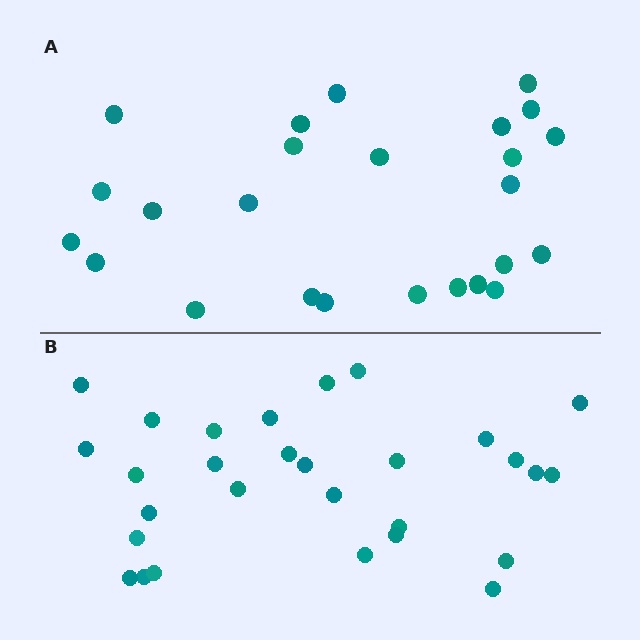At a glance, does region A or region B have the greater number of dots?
Region B (the bottom region) has more dots.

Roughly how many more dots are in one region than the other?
Region B has about 4 more dots than region A.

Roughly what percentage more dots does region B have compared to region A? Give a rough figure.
About 15% more.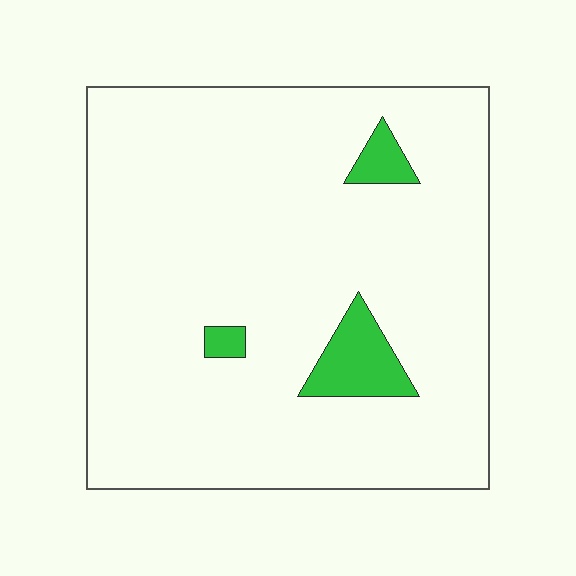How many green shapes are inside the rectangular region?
3.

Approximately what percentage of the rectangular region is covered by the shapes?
Approximately 5%.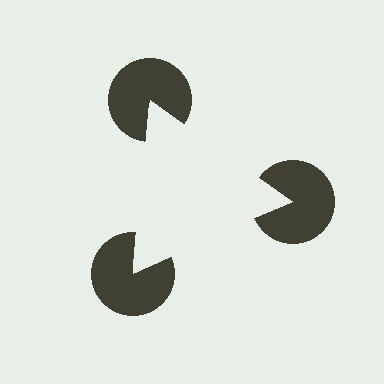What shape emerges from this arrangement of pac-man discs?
An illusory triangle — its edges are inferred from the aligned wedge cuts in the pac-man discs, not physically drawn.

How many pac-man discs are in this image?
There are 3 — one at each vertex of the illusory triangle.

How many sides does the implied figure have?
3 sides.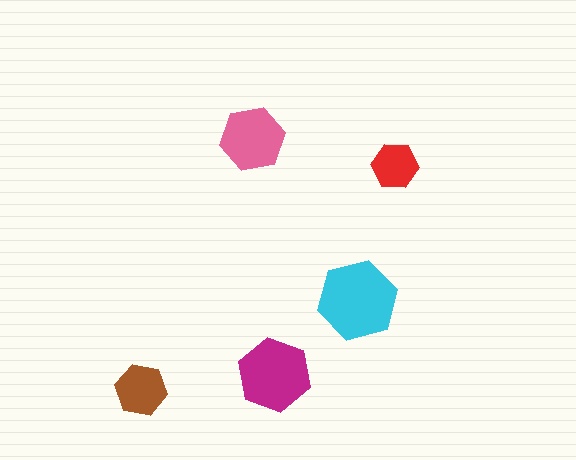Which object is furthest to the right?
The red hexagon is rightmost.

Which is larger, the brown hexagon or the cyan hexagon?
The cyan one.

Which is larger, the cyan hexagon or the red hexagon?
The cyan one.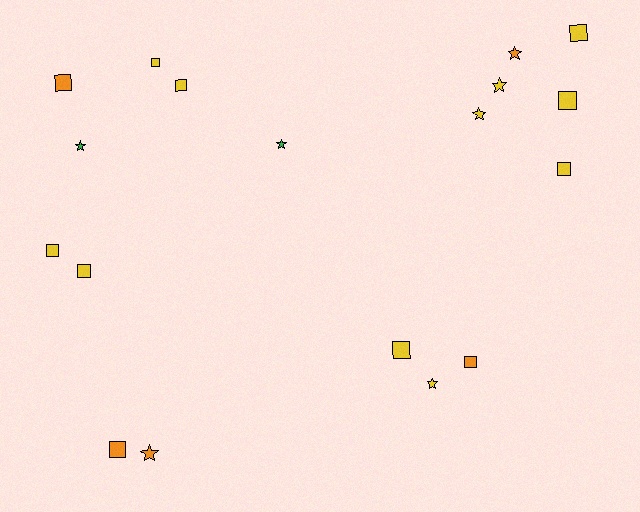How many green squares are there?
There are no green squares.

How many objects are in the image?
There are 18 objects.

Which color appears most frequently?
Yellow, with 11 objects.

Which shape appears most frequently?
Square, with 11 objects.